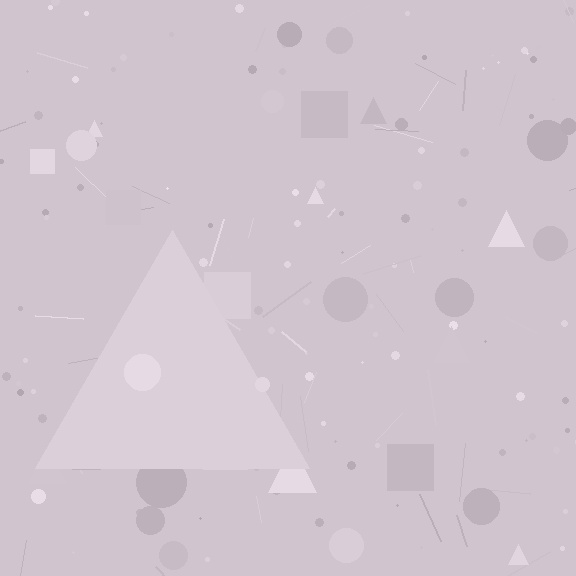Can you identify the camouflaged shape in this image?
The camouflaged shape is a triangle.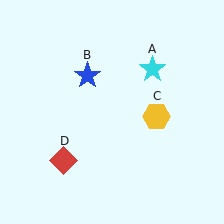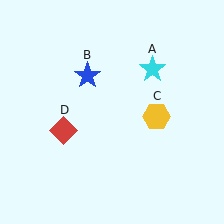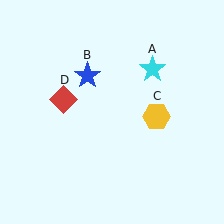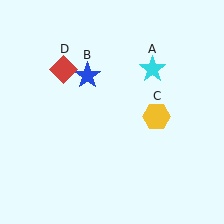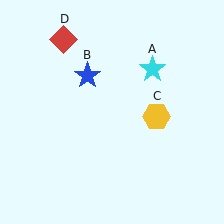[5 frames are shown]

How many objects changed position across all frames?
1 object changed position: red diamond (object D).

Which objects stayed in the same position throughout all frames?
Cyan star (object A) and blue star (object B) and yellow hexagon (object C) remained stationary.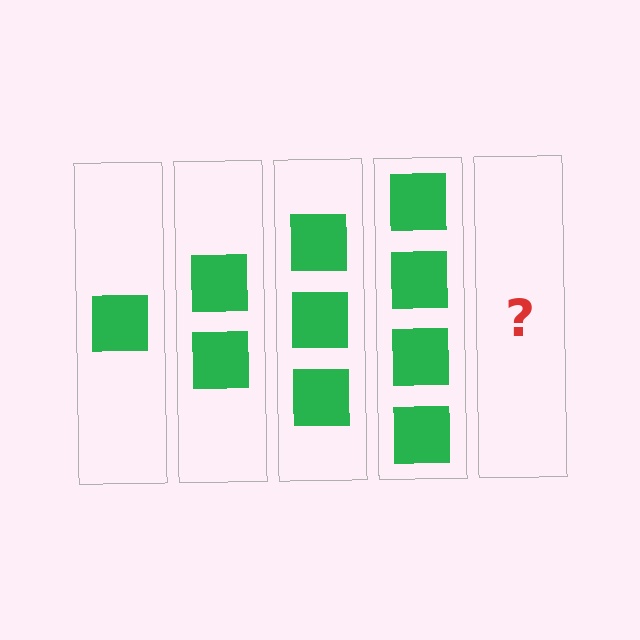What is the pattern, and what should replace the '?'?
The pattern is that each step adds one more square. The '?' should be 5 squares.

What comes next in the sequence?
The next element should be 5 squares.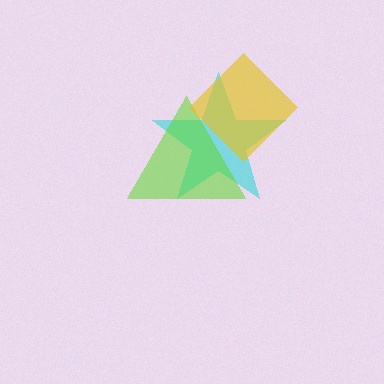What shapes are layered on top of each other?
The layered shapes are: a cyan star, a lime triangle, a yellow diamond.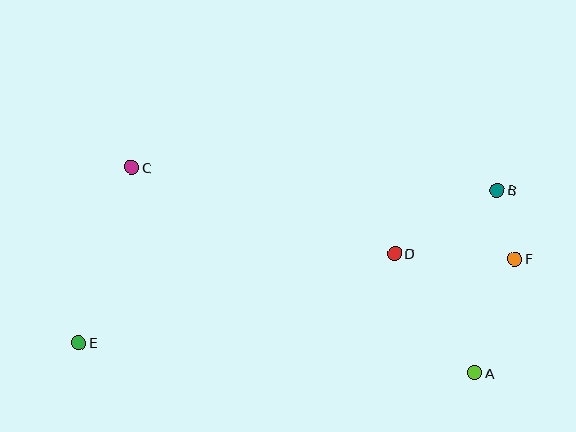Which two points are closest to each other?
Points B and F are closest to each other.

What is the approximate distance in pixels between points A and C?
The distance between A and C is approximately 400 pixels.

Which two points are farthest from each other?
Points B and E are farthest from each other.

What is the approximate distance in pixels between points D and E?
The distance between D and E is approximately 328 pixels.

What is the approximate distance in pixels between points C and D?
The distance between C and D is approximately 276 pixels.